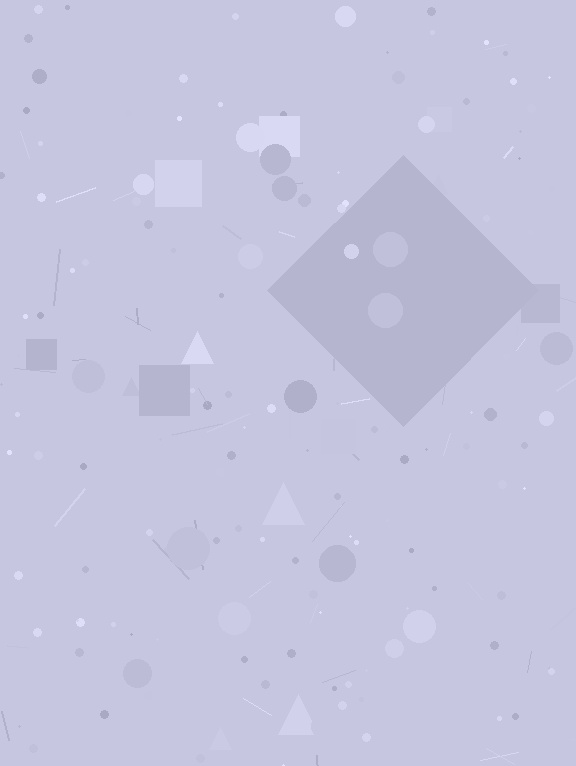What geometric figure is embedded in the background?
A diamond is embedded in the background.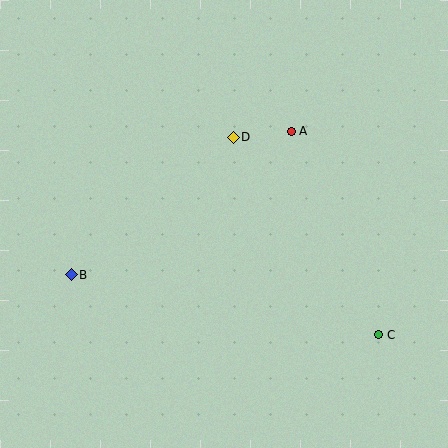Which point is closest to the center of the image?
Point D at (233, 137) is closest to the center.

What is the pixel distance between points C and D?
The distance between C and D is 245 pixels.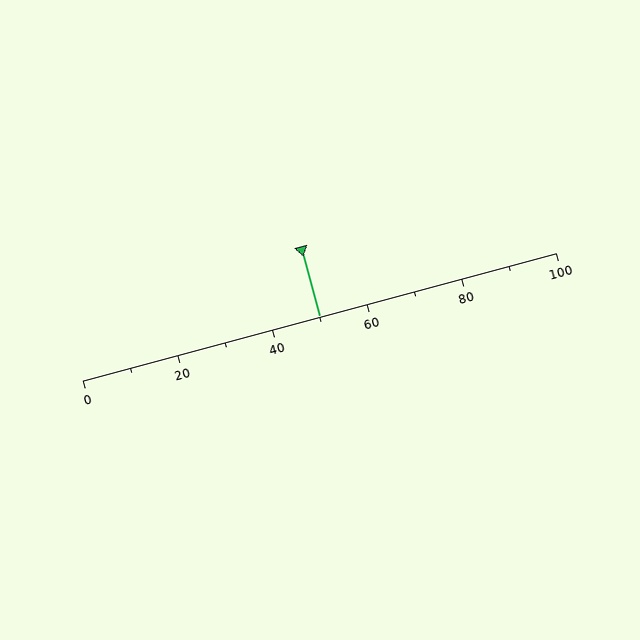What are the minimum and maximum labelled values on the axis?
The axis runs from 0 to 100.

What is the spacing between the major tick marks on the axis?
The major ticks are spaced 20 apart.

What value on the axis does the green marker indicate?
The marker indicates approximately 50.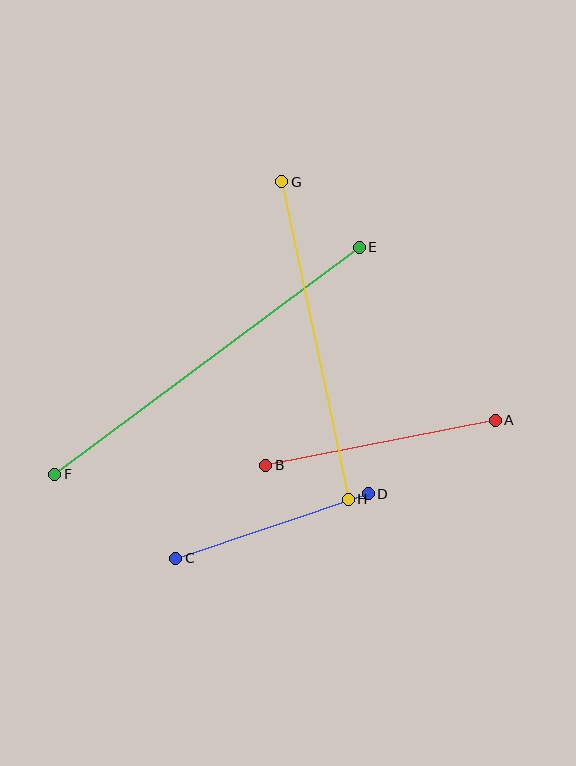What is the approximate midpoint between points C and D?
The midpoint is at approximately (272, 526) pixels.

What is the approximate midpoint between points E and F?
The midpoint is at approximately (207, 361) pixels.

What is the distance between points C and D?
The distance is approximately 203 pixels.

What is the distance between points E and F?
The distance is approximately 380 pixels.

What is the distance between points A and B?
The distance is approximately 234 pixels.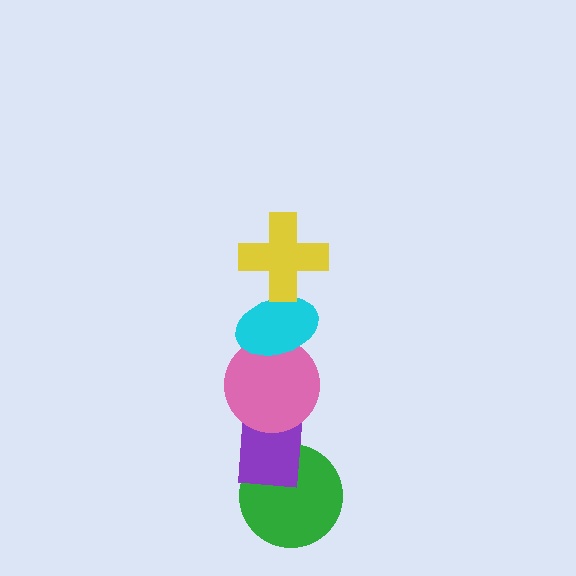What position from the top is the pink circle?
The pink circle is 3rd from the top.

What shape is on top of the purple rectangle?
The pink circle is on top of the purple rectangle.